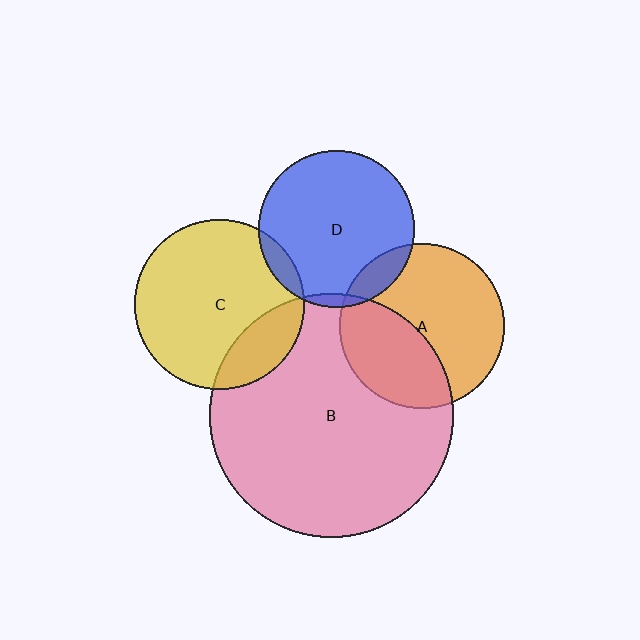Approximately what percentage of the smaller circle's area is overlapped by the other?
Approximately 5%.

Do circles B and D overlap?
Yes.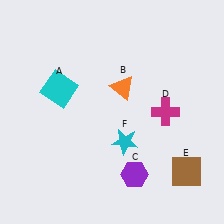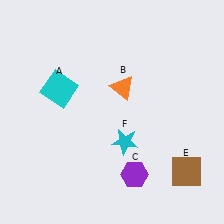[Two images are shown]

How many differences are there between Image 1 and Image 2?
There is 1 difference between the two images.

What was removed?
The magenta cross (D) was removed in Image 2.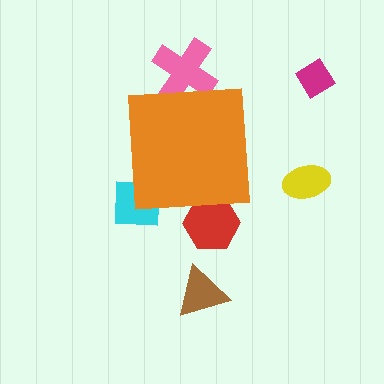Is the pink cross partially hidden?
Yes, the pink cross is partially hidden behind the orange square.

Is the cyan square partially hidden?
Yes, the cyan square is partially hidden behind the orange square.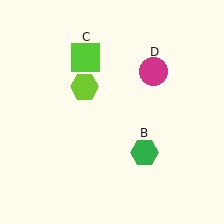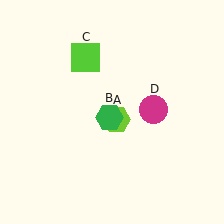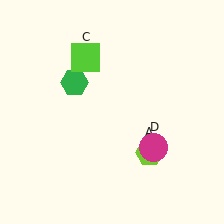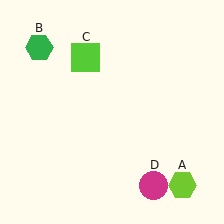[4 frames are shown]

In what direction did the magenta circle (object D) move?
The magenta circle (object D) moved down.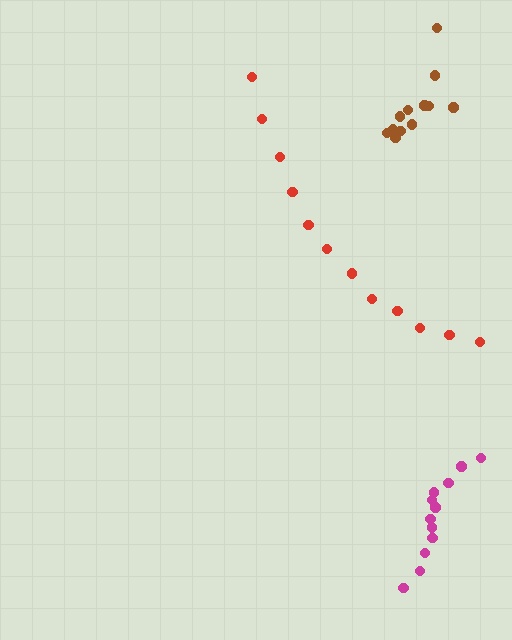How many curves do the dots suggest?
There are 3 distinct paths.